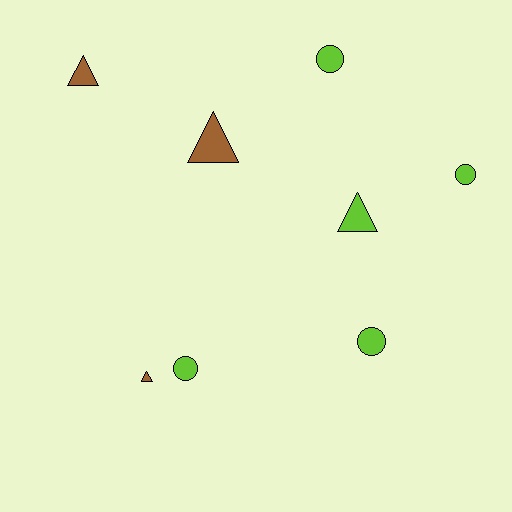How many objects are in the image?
There are 8 objects.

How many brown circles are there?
There are no brown circles.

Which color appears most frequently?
Lime, with 5 objects.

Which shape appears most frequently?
Circle, with 4 objects.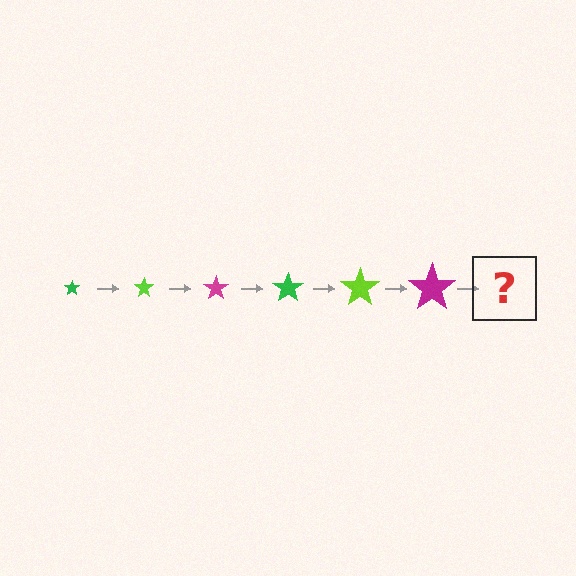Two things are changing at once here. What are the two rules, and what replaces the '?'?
The two rules are that the star grows larger each step and the color cycles through green, lime, and magenta. The '?' should be a green star, larger than the previous one.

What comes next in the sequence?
The next element should be a green star, larger than the previous one.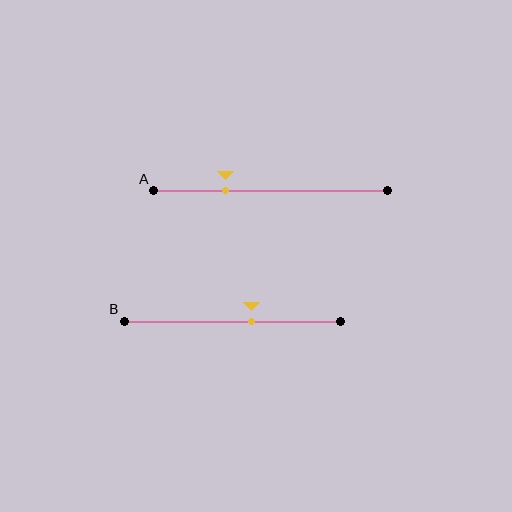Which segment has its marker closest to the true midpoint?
Segment B has its marker closest to the true midpoint.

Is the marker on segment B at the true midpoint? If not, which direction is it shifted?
No, the marker on segment B is shifted to the right by about 9% of the segment length.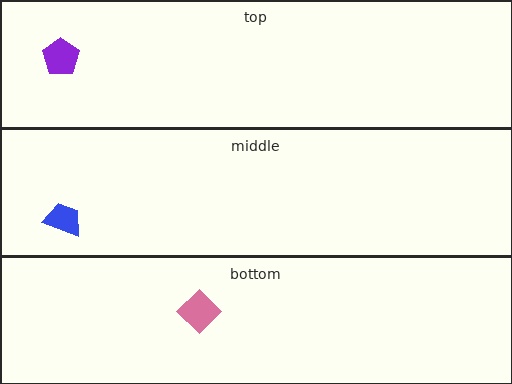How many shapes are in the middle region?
1.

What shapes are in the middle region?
The blue trapezoid.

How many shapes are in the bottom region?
1.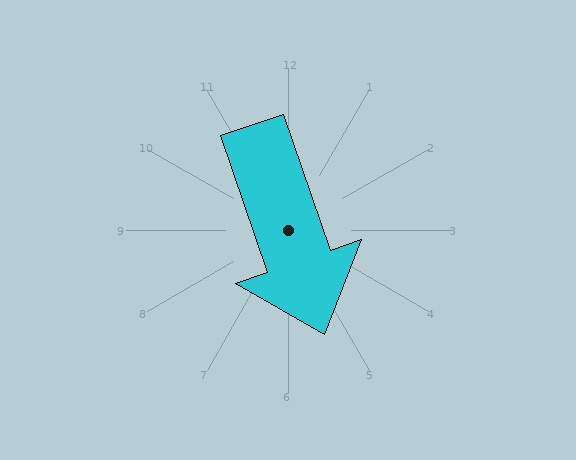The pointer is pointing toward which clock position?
Roughly 5 o'clock.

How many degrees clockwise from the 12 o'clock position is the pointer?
Approximately 161 degrees.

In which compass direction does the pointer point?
South.